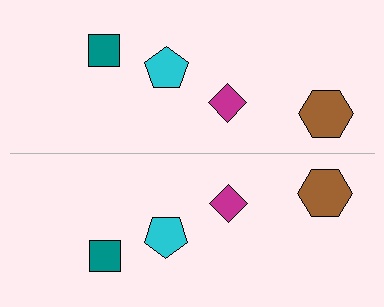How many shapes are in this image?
There are 8 shapes in this image.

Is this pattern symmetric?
Yes, this pattern has bilateral (reflection) symmetry.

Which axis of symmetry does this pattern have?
The pattern has a horizontal axis of symmetry running through the center of the image.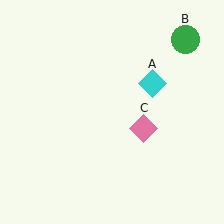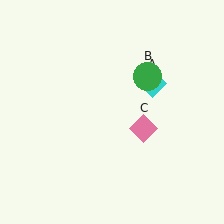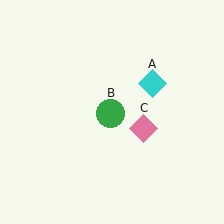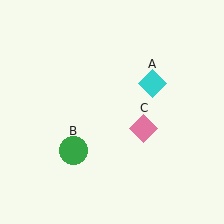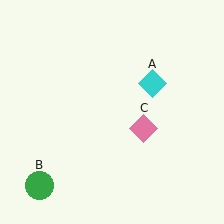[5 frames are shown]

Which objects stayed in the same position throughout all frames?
Cyan diamond (object A) and pink diamond (object C) remained stationary.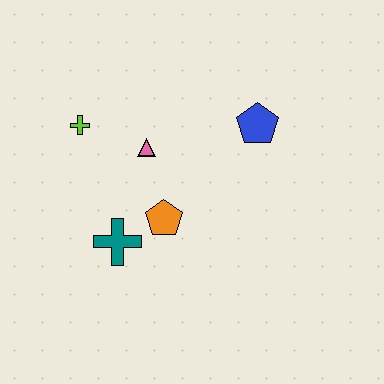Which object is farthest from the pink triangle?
The blue pentagon is farthest from the pink triangle.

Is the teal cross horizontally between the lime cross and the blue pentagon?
Yes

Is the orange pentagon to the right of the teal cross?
Yes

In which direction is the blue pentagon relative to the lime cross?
The blue pentagon is to the right of the lime cross.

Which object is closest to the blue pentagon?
The pink triangle is closest to the blue pentagon.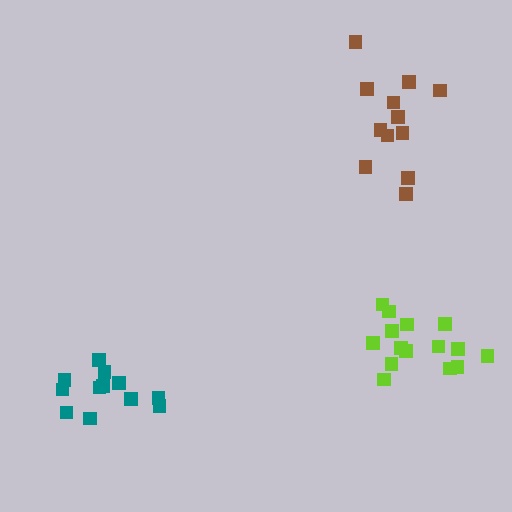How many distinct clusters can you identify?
There are 3 distinct clusters.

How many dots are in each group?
Group 1: 15 dots, Group 2: 12 dots, Group 3: 12 dots (39 total).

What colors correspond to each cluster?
The clusters are colored: lime, teal, brown.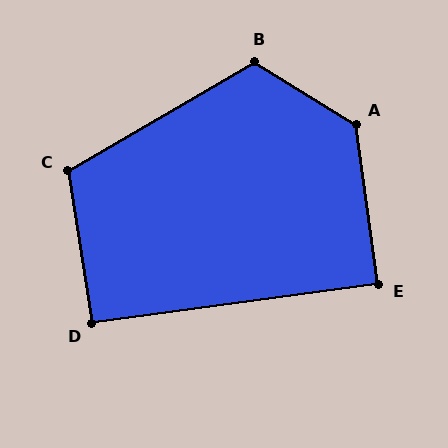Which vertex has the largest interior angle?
A, at approximately 130 degrees.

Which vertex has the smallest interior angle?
E, at approximately 90 degrees.